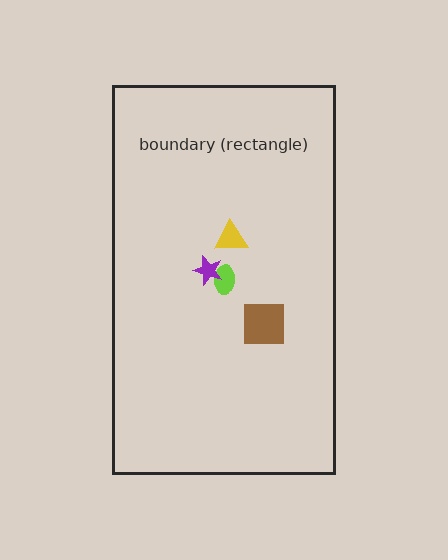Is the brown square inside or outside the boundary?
Inside.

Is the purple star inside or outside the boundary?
Inside.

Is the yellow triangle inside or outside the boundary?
Inside.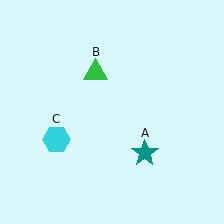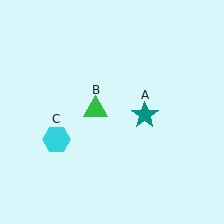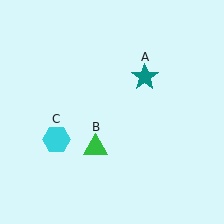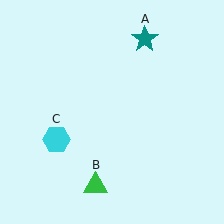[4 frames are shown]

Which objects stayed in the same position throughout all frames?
Cyan hexagon (object C) remained stationary.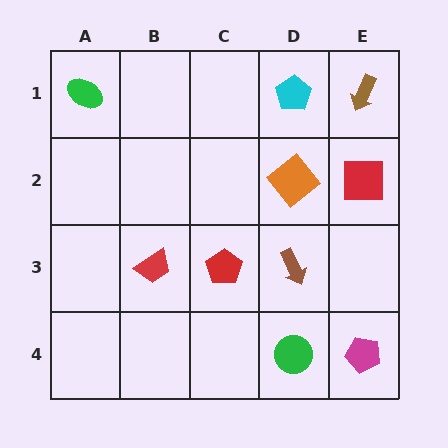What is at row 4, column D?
A green circle.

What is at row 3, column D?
A brown arrow.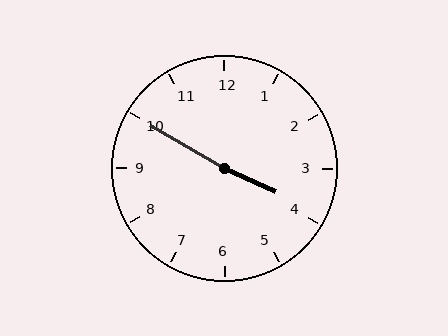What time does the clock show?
3:50.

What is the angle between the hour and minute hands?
Approximately 175 degrees.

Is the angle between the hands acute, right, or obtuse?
It is obtuse.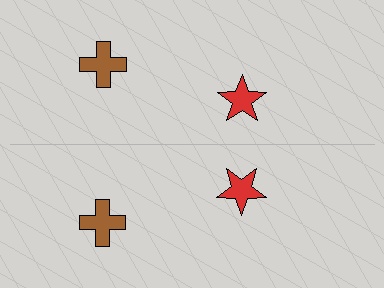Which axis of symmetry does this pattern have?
The pattern has a horizontal axis of symmetry running through the center of the image.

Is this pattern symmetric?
Yes, this pattern has bilateral (reflection) symmetry.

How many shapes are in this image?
There are 4 shapes in this image.